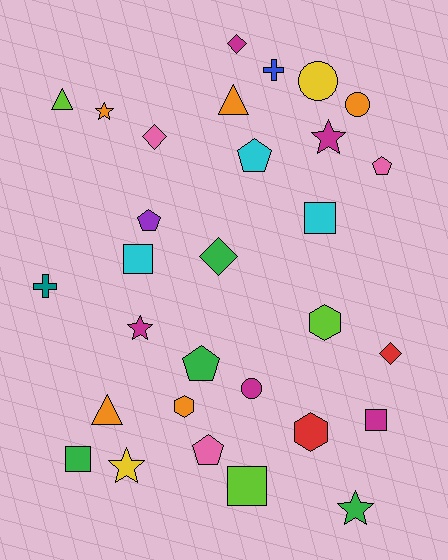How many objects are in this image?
There are 30 objects.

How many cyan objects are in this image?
There are 3 cyan objects.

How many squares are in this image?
There are 5 squares.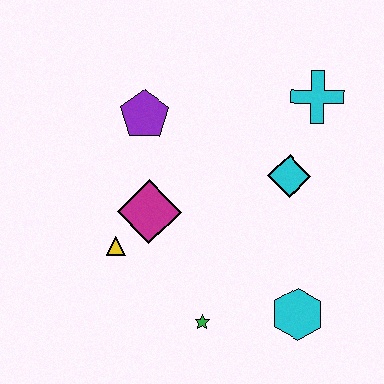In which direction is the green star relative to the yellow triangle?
The green star is to the right of the yellow triangle.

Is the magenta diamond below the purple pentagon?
Yes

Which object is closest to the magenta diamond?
The yellow triangle is closest to the magenta diamond.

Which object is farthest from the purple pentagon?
The cyan hexagon is farthest from the purple pentagon.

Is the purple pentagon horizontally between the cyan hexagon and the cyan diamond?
No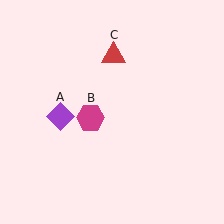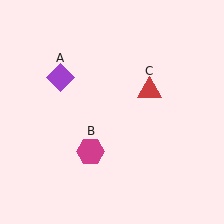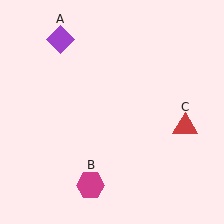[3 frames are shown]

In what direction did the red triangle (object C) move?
The red triangle (object C) moved down and to the right.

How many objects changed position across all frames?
3 objects changed position: purple diamond (object A), magenta hexagon (object B), red triangle (object C).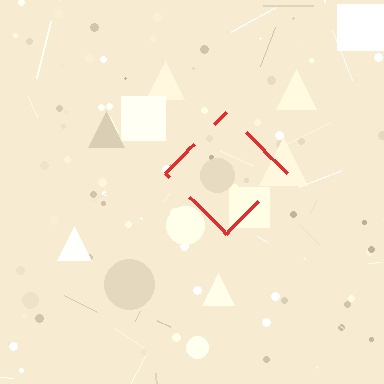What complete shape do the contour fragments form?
The contour fragments form a diamond.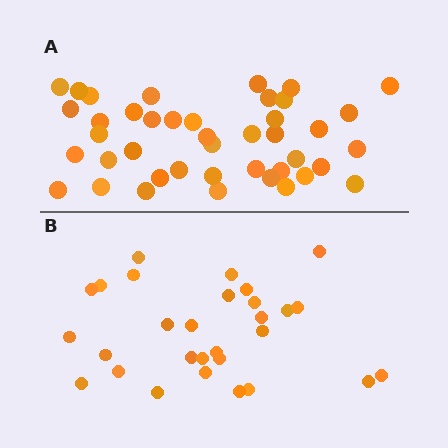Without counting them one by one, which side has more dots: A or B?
Region A (the top region) has more dots.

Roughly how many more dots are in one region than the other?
Region A has approximately 15 more dots than region B.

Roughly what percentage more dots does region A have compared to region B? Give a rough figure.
About 45% more.